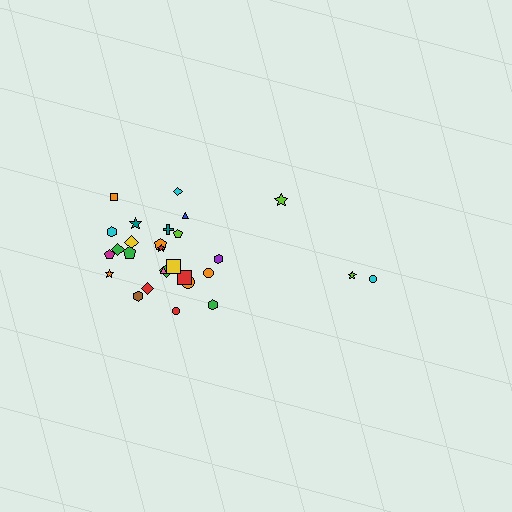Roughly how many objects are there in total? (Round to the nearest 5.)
Roughly 30 objects in total.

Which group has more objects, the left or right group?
The left group.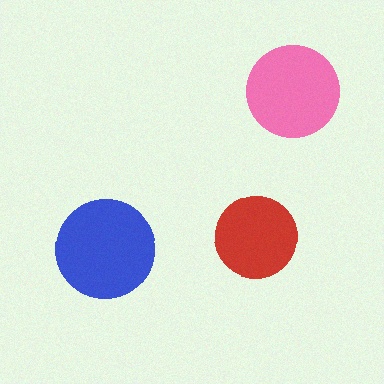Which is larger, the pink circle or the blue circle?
The blue one.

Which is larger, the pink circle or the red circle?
The pink one.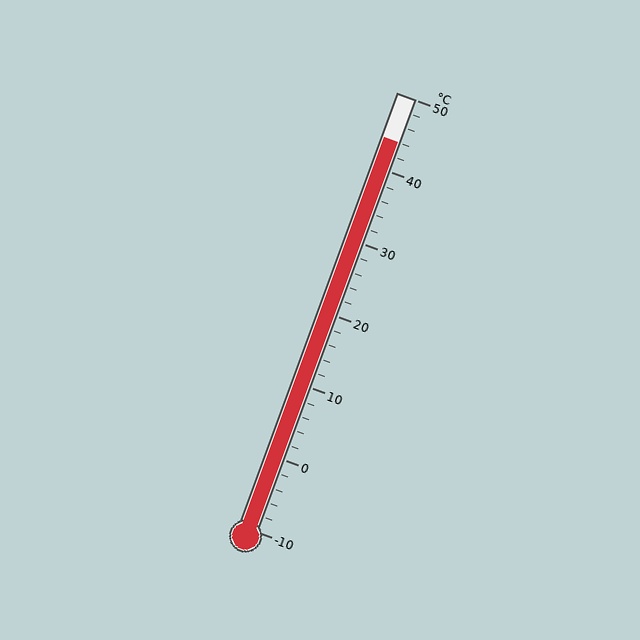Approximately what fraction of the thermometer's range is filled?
The thermometer is filled to approximately 90% of its range.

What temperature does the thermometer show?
The thermometer shows approximately 44°C.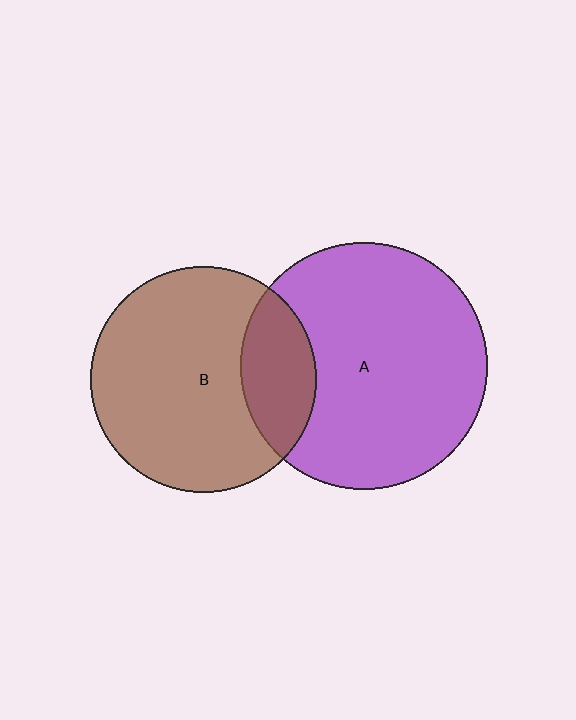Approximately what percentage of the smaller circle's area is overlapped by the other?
Approximately 20%.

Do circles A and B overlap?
Yes.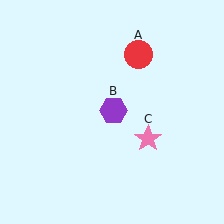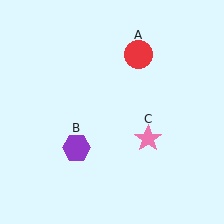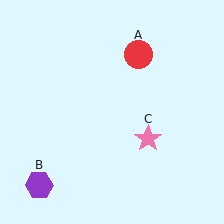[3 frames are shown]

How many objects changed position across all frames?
1 object changed position: purple hexagon (object B).